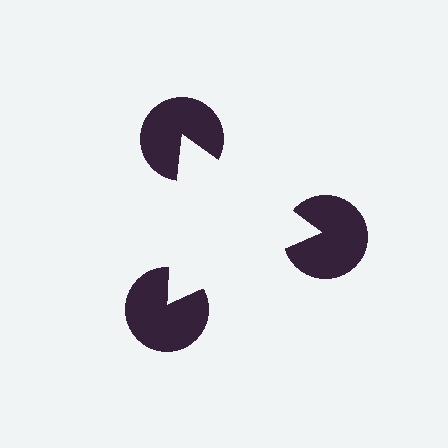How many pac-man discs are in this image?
There are 3 — one at each vertex of the illusory triangle.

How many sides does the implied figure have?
3 sides.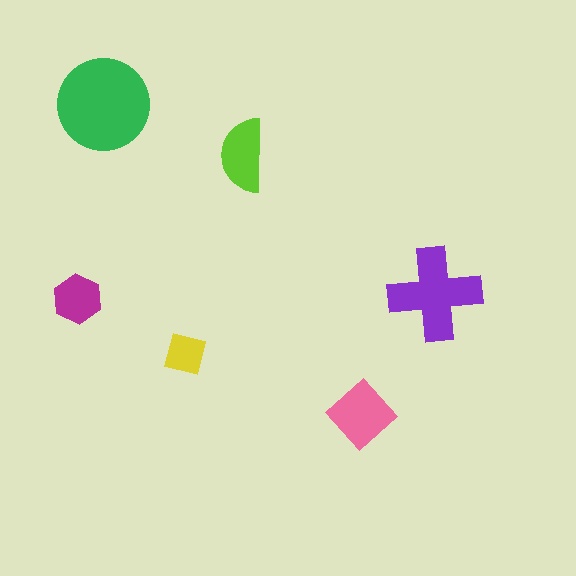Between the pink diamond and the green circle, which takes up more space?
The green circle.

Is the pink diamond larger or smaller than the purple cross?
Smaller.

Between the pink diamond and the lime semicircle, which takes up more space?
The pink diamond.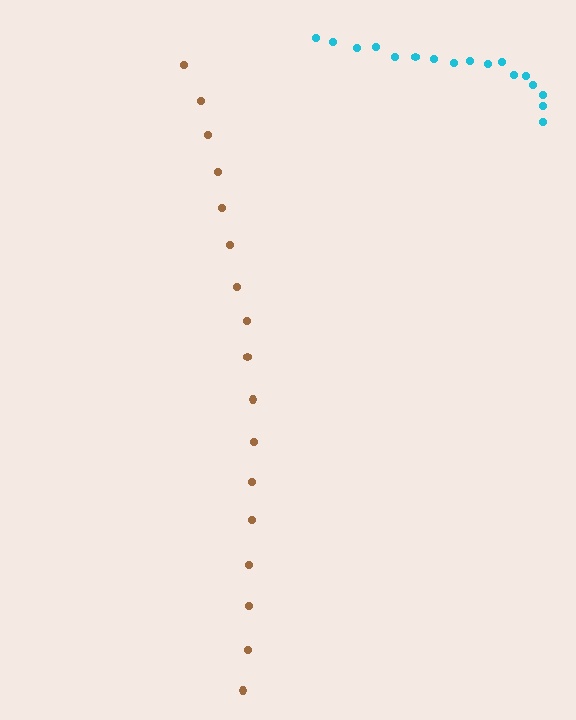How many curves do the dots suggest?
There are 2 distinct paths.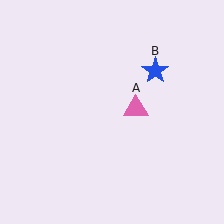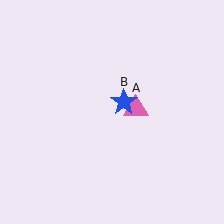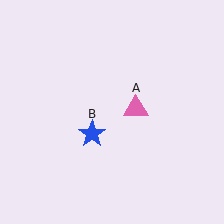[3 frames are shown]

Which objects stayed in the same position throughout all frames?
Pink triangle (object A) remained stationary.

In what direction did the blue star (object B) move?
The blue star (object B) moved down and to the left.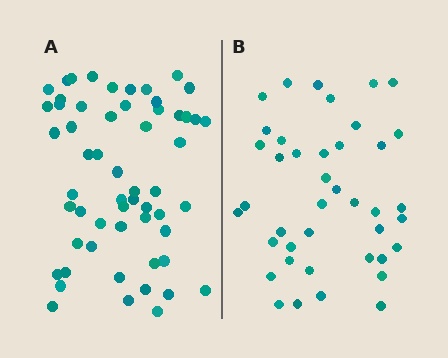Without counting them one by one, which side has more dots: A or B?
Region A (the left region) has more dots.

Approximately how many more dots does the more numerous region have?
Region A has approximately 15 more dots than region B.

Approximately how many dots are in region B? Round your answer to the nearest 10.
About 40 dots. (The exact count is 41, which rounds to 40.)